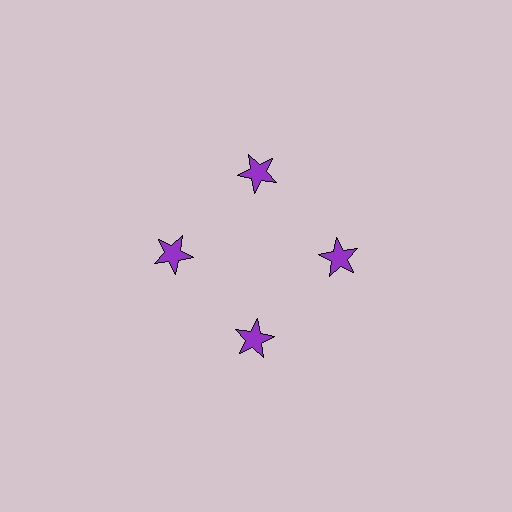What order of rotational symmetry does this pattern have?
This pattern has 4-fold rotational symmetry.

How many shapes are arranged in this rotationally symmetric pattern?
There are 4 shapes, arranged in 4 groups of 1.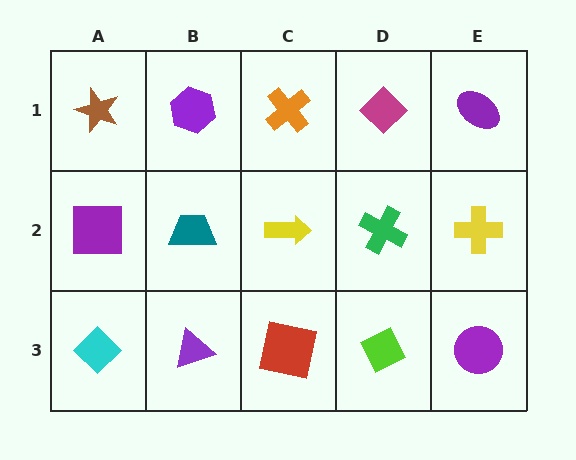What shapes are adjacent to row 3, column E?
A yellow cross (row 2, column E), a lime diamond (row 3, column D).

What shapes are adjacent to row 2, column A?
A brown star (row 1, column A), a cyan diamond (row 3, column A), a teal trapezoid (row 2, column B).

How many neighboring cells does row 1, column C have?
3.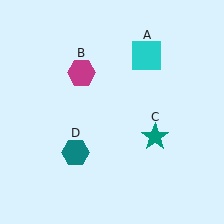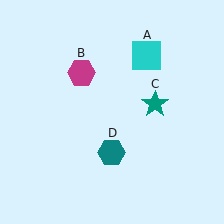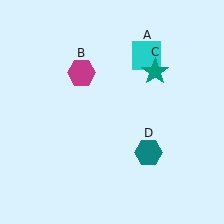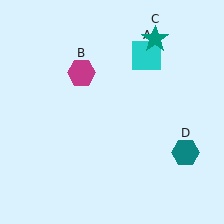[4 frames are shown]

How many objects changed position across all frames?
2 objects changed position: teal star (object C), teal hexagon (object D).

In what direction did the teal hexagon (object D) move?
The teal hexagon (object D) moved right.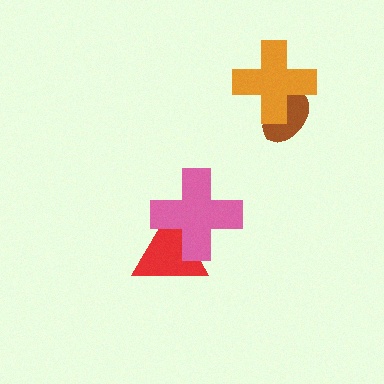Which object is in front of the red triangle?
The pink cross is in front of the red triangle.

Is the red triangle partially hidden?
Yes, it is partially covered by another shape.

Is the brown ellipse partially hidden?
Yes, it is partially covered by another shape.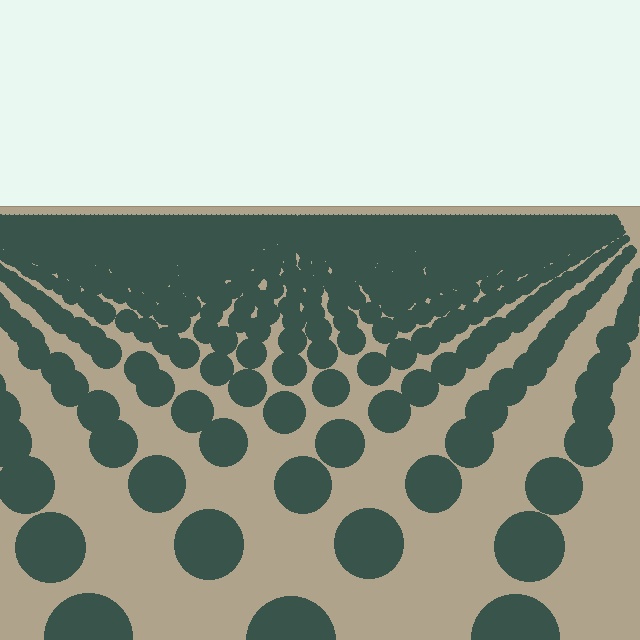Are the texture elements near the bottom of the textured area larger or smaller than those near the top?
Larger. Near the bottom, elements are closer to the viewer and appear at a bigger on-screen size.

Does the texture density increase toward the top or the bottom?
Density increases toward the top.